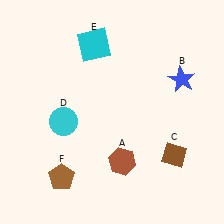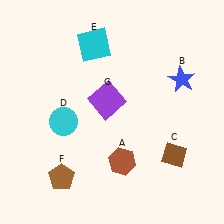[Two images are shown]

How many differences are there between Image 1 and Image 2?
There is 1 difference between the two images.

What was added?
A purple square (G) was added in Image 2.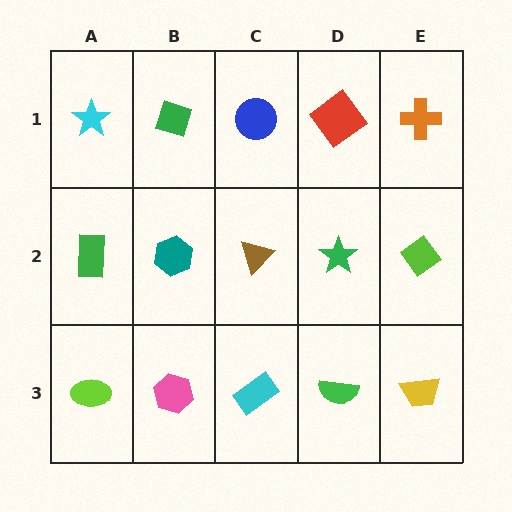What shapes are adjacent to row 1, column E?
A lime diamond (row 2, column E), a red diamond (row 1, column D).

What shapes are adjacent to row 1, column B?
A teal hexagon (row 2, column B), a cyan star (row 1, column A), a blue circle (row 1, column C).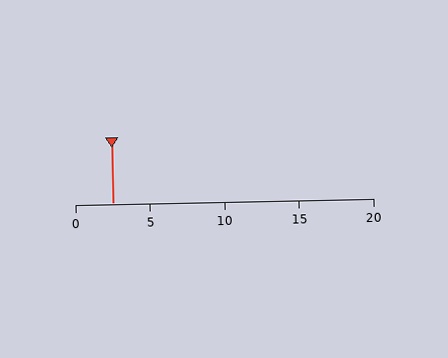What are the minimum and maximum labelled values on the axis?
The axis runs from 0 to 20.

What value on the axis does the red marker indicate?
The marker indicates approximately 2.5.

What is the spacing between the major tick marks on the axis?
The major ticks are spaced 5 apart.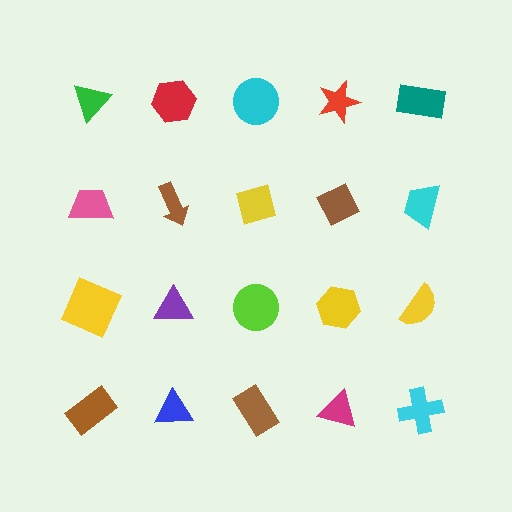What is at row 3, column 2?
A purple triangle.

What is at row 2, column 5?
A cyan trapezoid.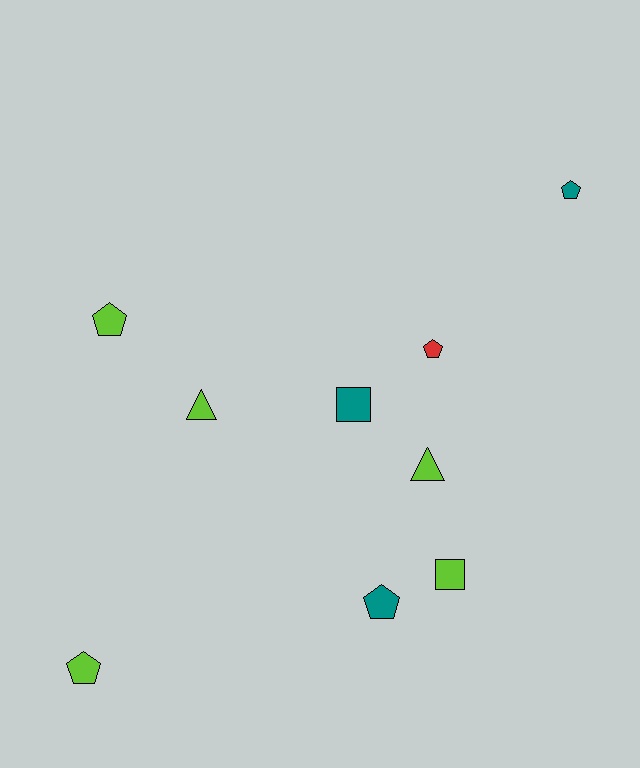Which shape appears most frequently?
Pentagon, with 5 objects.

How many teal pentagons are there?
There are 2 teal pentagons.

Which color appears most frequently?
Lime, with 5 objects.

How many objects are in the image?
There are 9 objects.